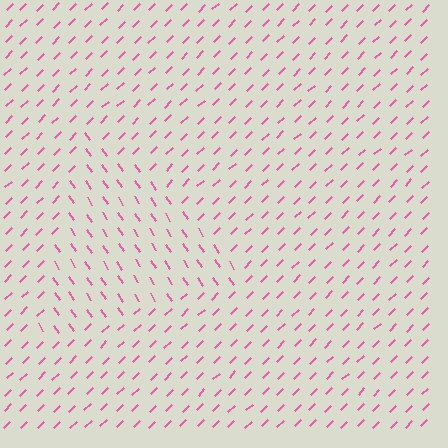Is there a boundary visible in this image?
Yes, there is a texture boundary formed by a change in line orientation.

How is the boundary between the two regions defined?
The boundary is defined purely by a change in line orientation (approximately 78 degrees difference). All lines are the same color and thickness.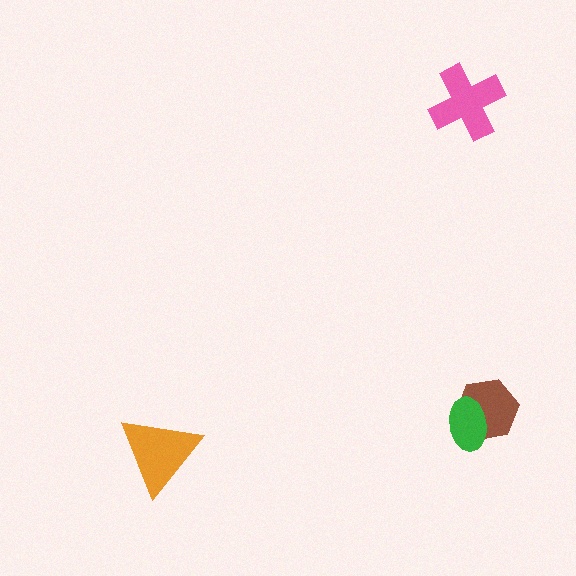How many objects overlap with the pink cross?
0 objects overlap with the pink cross.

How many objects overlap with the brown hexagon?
1 object overlaps with the brown hexagon.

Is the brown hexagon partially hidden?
Yes, it is partially covered by another shape.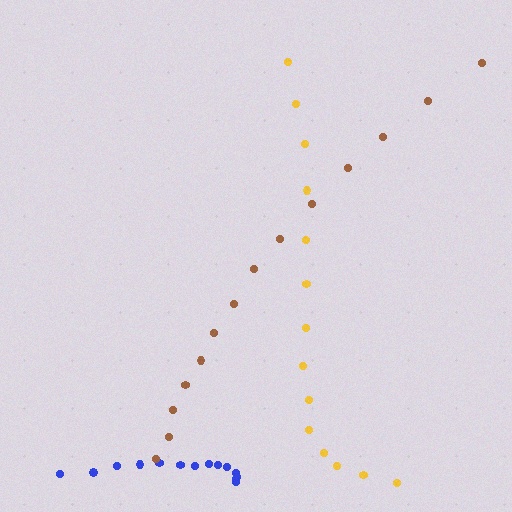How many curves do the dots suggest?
There are 3 distinct paths.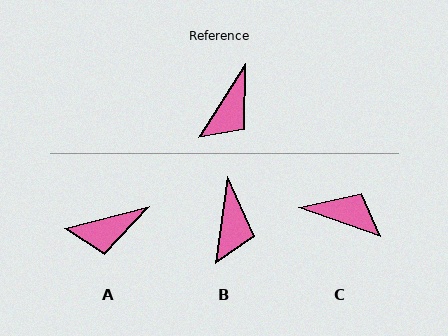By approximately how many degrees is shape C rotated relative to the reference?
Approximately 103 degrees counter-clockwise.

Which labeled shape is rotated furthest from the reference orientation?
C, about 103 degrees away.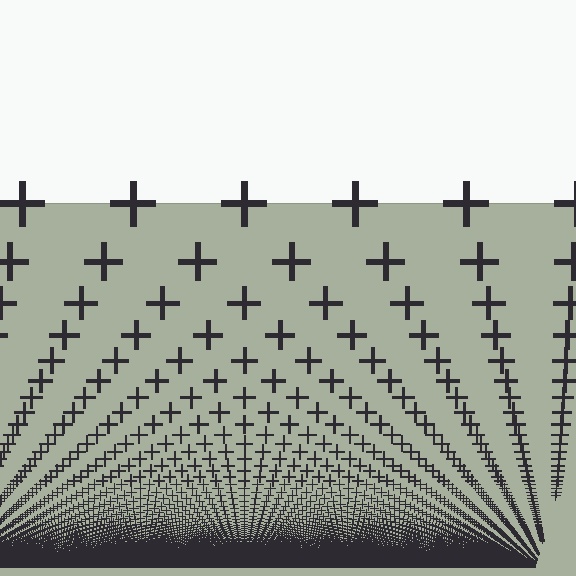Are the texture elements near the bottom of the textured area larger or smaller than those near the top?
Smaller. The gradient is inverted — elements near the bottom are smaller and denser.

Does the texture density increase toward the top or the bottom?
Density increases toward the bottom.